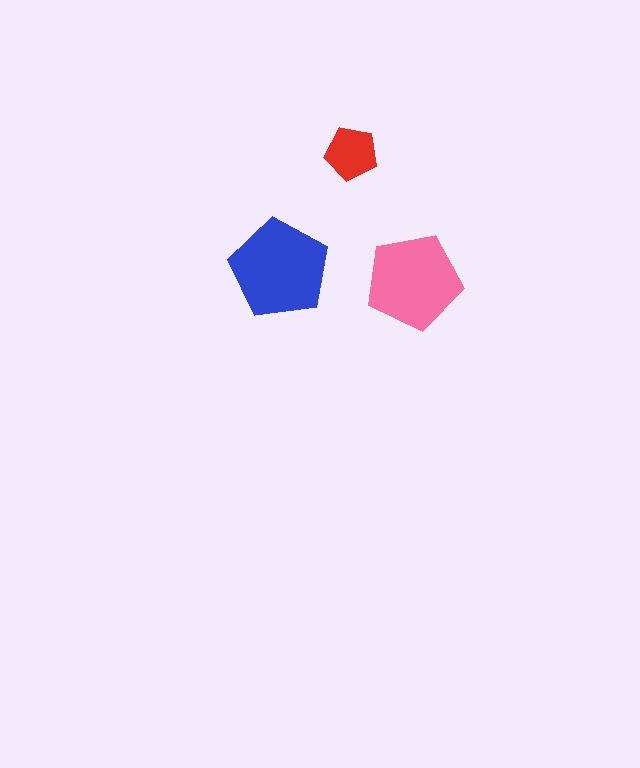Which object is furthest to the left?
The blue pentagon is leftmost.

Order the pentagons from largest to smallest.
the blue one, the pink one, the red one.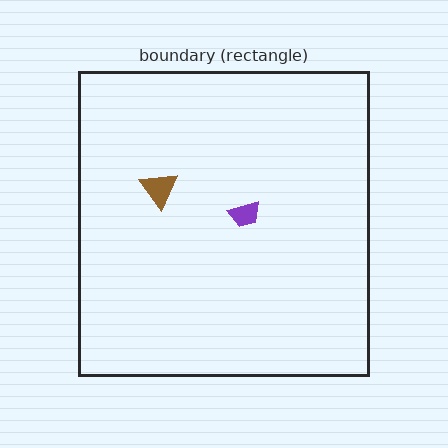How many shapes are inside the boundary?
2 inside, 0 outside.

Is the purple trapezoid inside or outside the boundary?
Inside.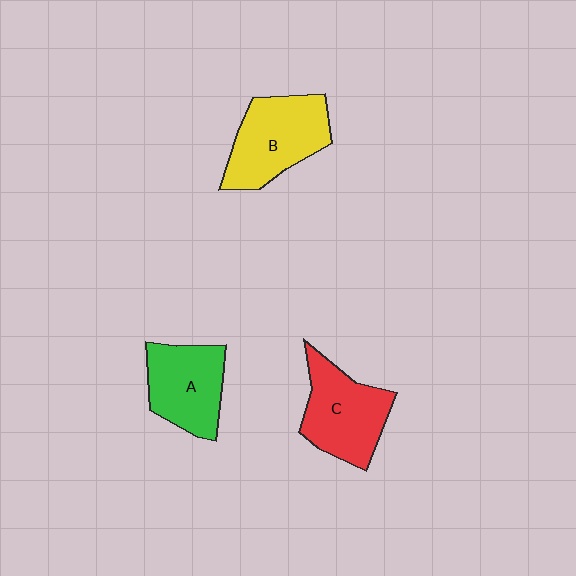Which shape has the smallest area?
Shape A (green).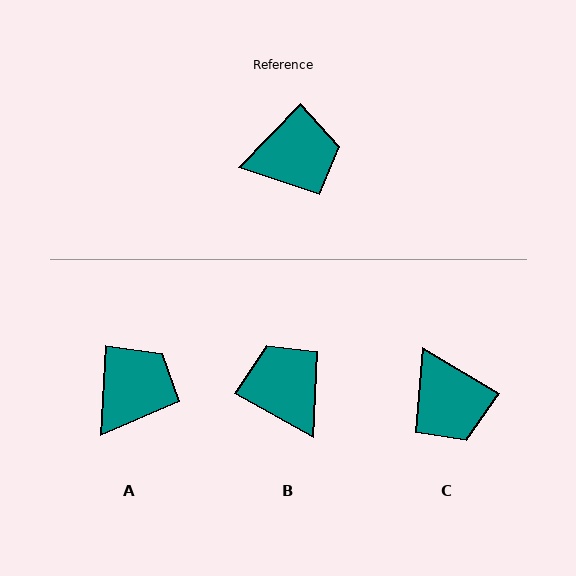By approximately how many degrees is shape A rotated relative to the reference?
Approximately 41 degrees counter-clockwise.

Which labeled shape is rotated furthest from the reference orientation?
B, about 105 degrees away.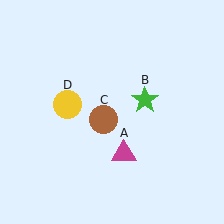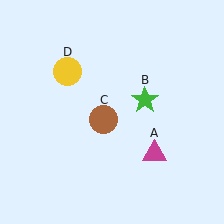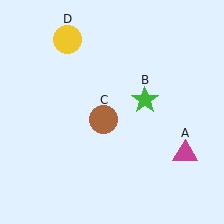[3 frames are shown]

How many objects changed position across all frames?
2 objects changed position: magenta triangle (object A), yellow circle (object D).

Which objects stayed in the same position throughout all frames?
Green star (object B) and brown circle (object C) remained stationary.